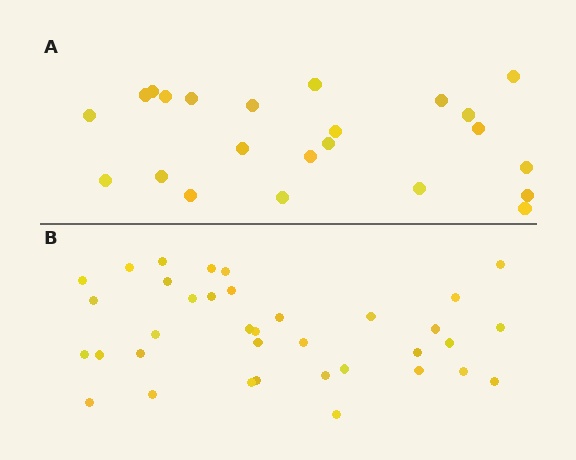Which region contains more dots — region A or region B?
Region B (the bottom region) has more dots.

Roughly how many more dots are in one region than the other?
Region B has approximately 15 more dots than region A.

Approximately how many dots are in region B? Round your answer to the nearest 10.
About 40 dots. (The exact count is 36, which rounds to 40.)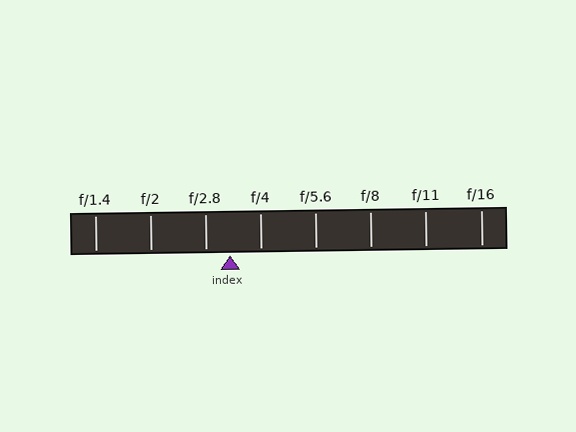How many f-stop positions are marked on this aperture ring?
There are 8 f-stop positions marked.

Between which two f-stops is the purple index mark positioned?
The index mark is between f/2.8 and f/4.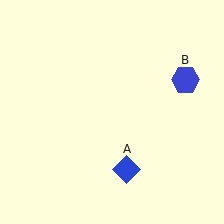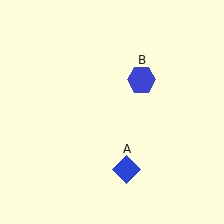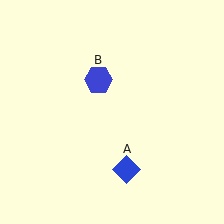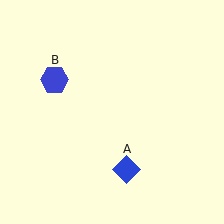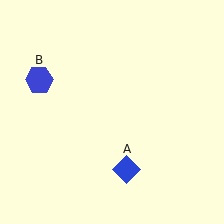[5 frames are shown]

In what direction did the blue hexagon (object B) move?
The blue hexagon (object B) moved left.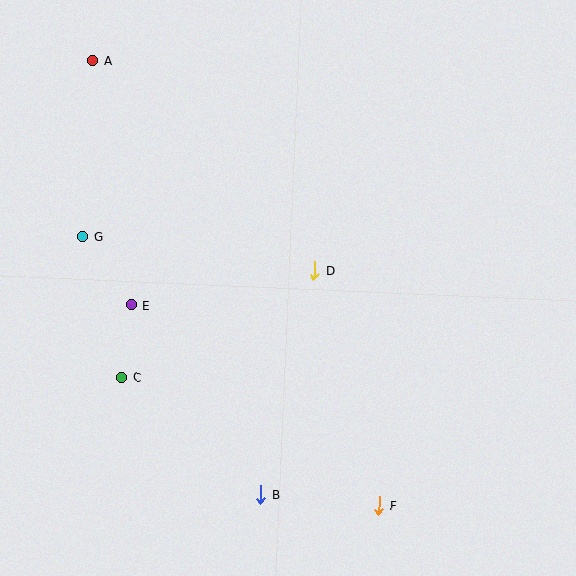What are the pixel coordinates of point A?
Point A is at (92, 60).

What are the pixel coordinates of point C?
Point C is at (122, 377).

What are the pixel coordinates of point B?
Point B is at (260, 494).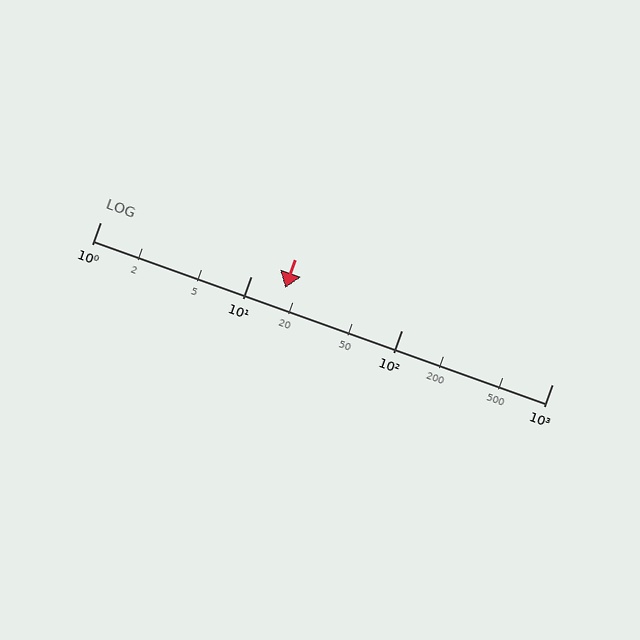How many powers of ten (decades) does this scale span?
The scale spans 3 decades, from 1 to 1000.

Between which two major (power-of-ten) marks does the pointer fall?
The pointer is between 10 and 100.